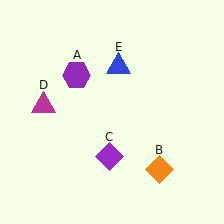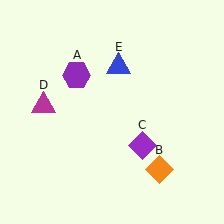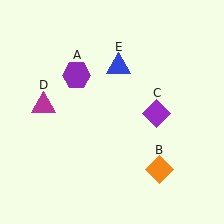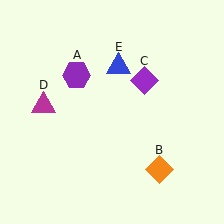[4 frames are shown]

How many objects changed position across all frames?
1 object changed position: purple diamond (object C).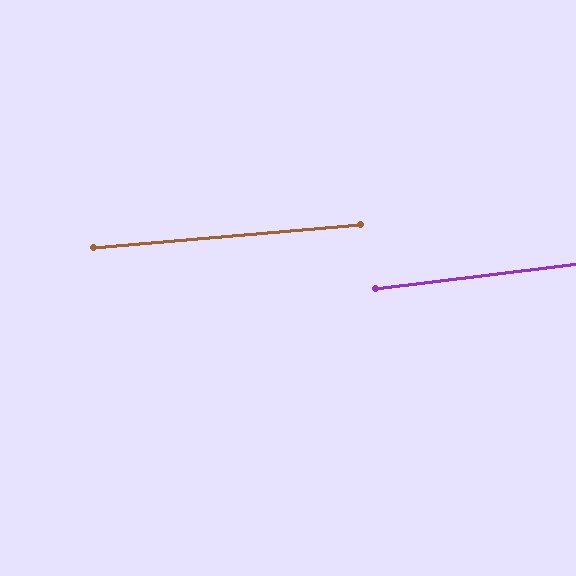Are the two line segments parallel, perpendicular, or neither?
Parallel — their directions differ by only 1.8°.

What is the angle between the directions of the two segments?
Approximately 2 degrees.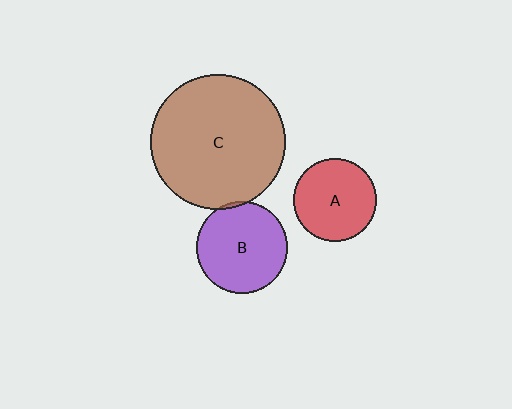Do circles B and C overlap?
Yes.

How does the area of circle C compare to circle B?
Approximately 2.2 times.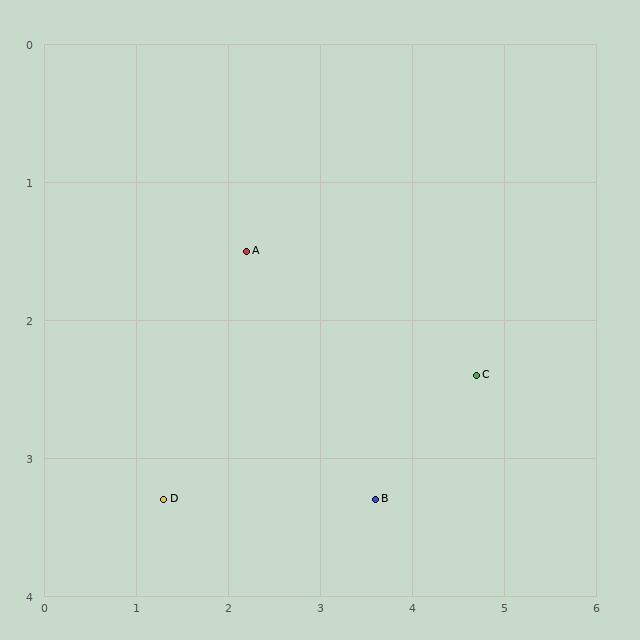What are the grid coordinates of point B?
Point B is at approximately (3.6, 3.3).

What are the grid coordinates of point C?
Point C is at approximately (4.7, 2.4).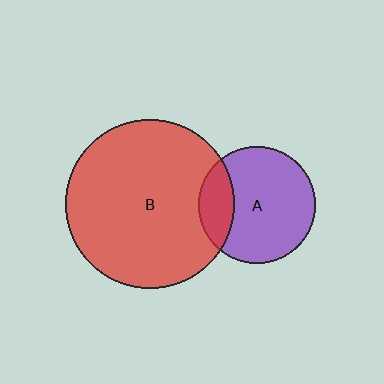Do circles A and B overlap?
Yes.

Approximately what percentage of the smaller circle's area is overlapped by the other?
Approximately 20%.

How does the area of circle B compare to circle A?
Approximately 2.1 times.